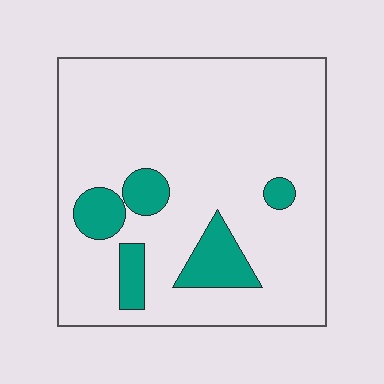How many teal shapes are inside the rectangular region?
5.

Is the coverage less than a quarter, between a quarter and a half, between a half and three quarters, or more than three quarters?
Less than a quarter.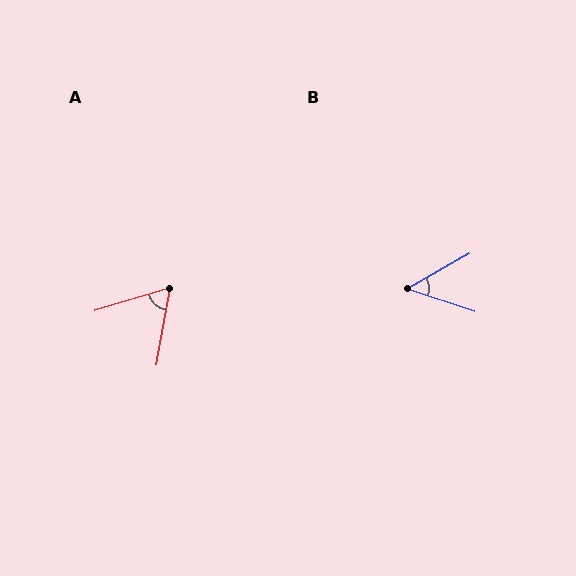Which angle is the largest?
A, at approximately 63 degrees.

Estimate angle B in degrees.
Approximately 48 degrees.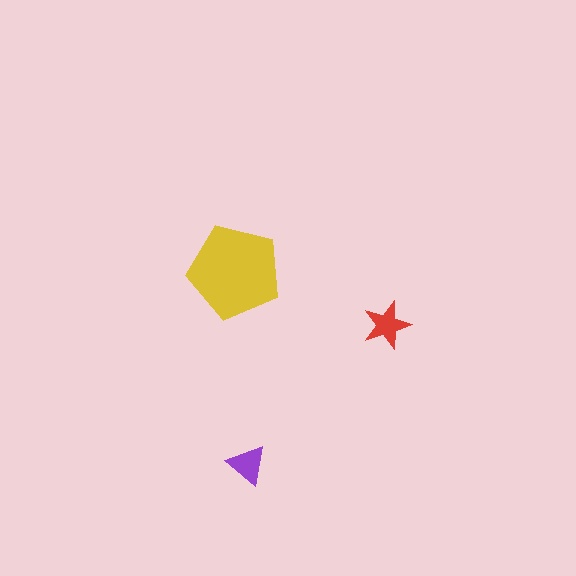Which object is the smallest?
The purple triangle.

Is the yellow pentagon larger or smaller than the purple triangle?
Larger.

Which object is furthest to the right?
The red star is rightmost.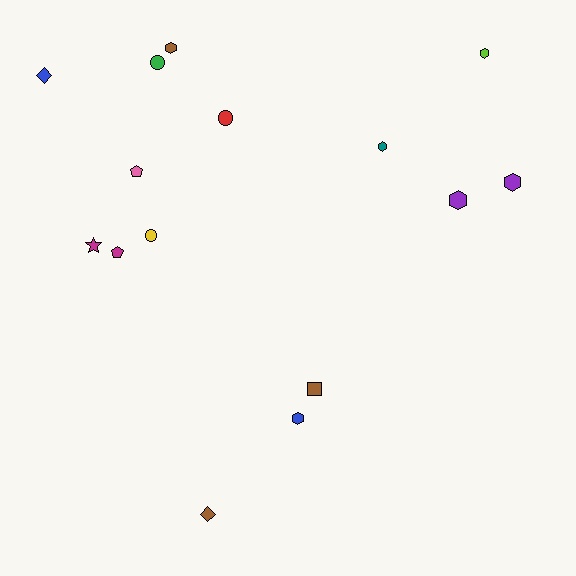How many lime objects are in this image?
There is 1 lime object.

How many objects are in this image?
There are 15 objects.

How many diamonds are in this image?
There are 2 diamonds.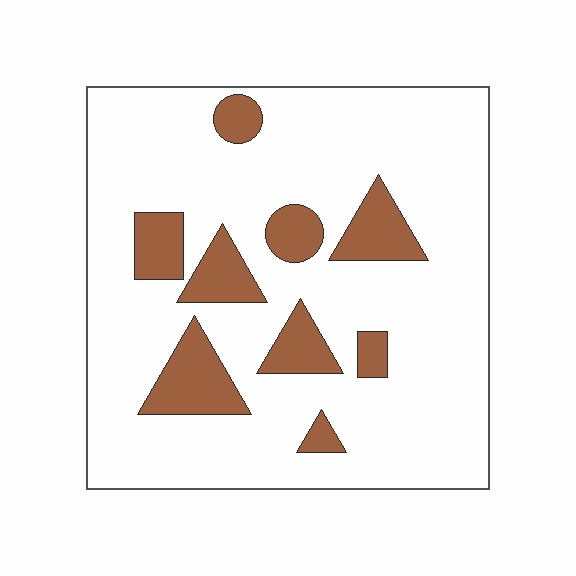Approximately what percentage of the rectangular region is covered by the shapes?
Approximately 15%.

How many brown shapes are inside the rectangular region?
9.